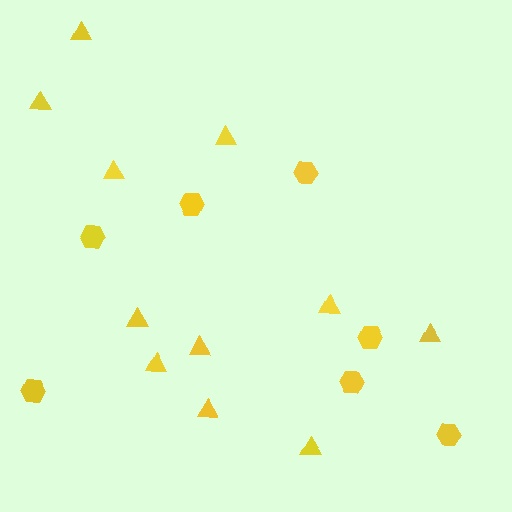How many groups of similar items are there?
There are 2 groups: one group of triangles (11) and one group of hexagons (7).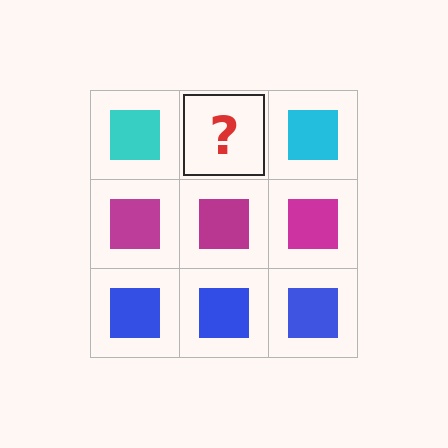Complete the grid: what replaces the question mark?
The question mark should be replaced with a cyan square.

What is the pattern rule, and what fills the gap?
The rule is that each row has a consistent color. The gap should be filled with a cyan square.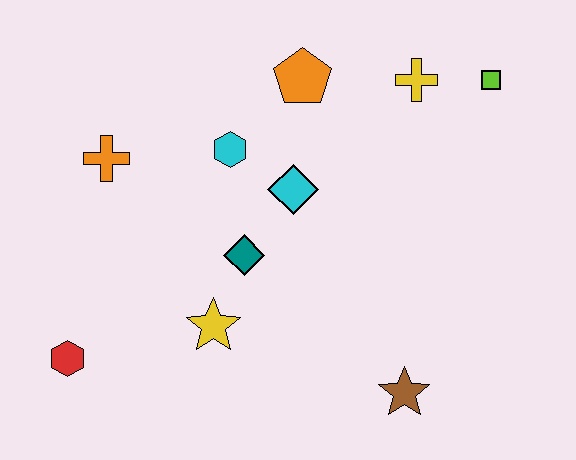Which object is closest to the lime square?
The yellow cross is closest to the lime square.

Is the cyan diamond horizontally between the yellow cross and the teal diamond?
Yes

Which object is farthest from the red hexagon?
The lime square is farthest from the red hexagon.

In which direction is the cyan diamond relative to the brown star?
The cyan diamond is above the brown star.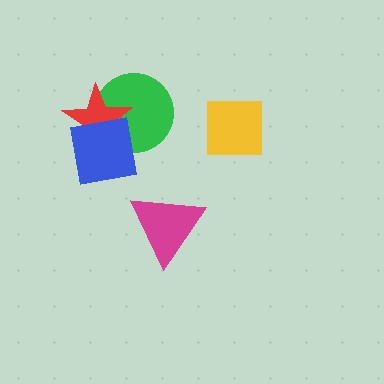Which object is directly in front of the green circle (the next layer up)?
The red star is directly in front of the green circle.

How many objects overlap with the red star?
2 objects overlap with the red star.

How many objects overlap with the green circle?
2 objects overlap with the green circle.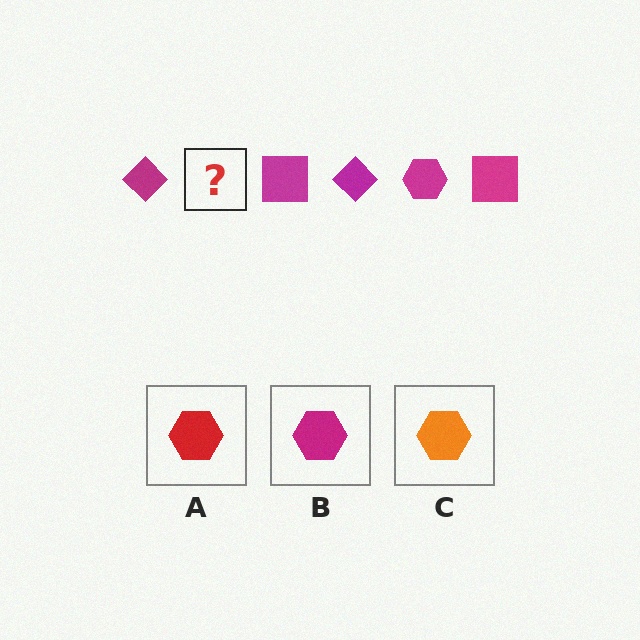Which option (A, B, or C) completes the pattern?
B.